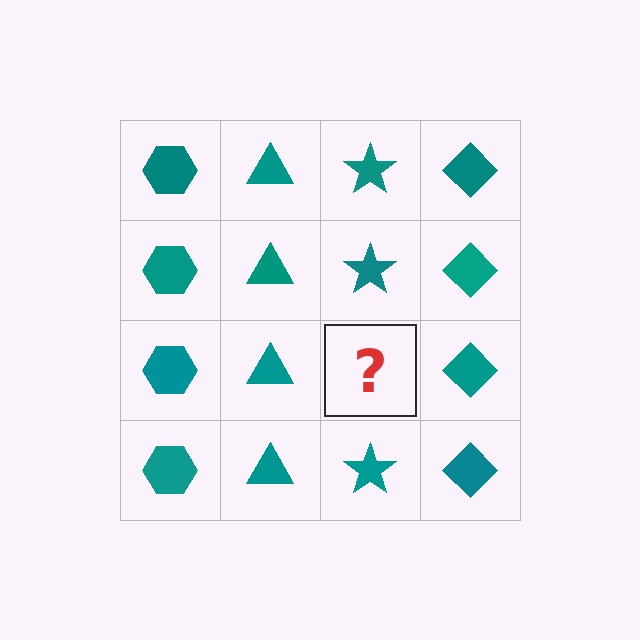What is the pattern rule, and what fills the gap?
The rule is that each column has a consistent shape. The gap should be filled with a teal star.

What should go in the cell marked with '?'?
The missing cell should contain a teal star.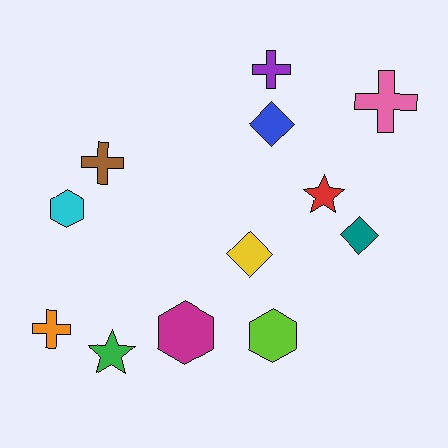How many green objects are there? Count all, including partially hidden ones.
There is 1 green object.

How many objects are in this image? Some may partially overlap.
There are 12 objects.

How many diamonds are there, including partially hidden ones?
There are 3 diamonds.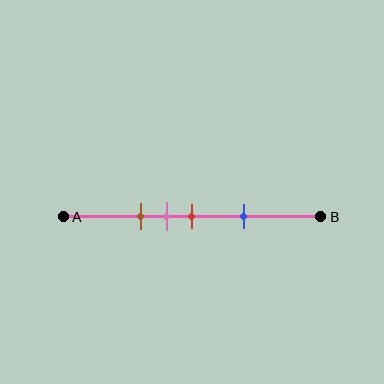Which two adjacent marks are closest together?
The pink and red marks are the closest adjacent pair.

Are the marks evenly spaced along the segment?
No, the marks are not evenly spaced.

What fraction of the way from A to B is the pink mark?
The pink mark is approximately 40% (0.4) of the way from A to B.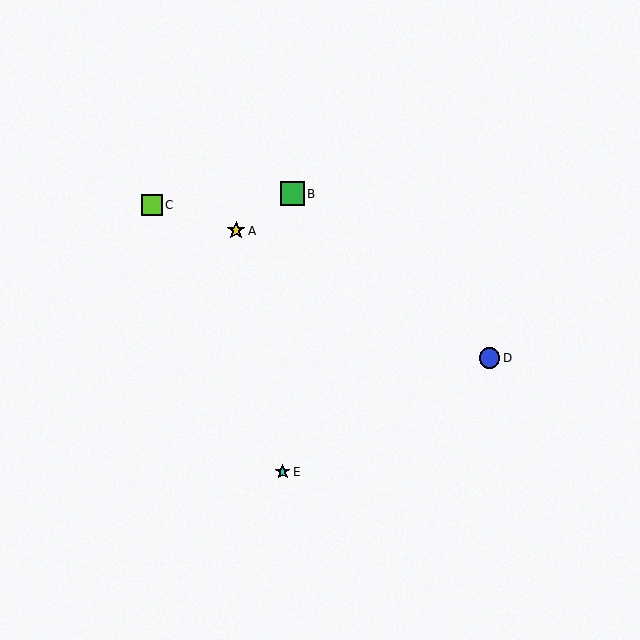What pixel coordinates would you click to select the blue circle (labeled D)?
Click at (490, 358) to select the blue circle D.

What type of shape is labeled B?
Shape B is a green square.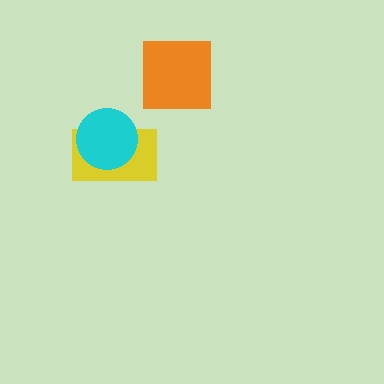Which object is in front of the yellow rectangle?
The cyan circle is in front of the yellow rectangle.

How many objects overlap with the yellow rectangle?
1 object overlaps with the yellow rectangle.